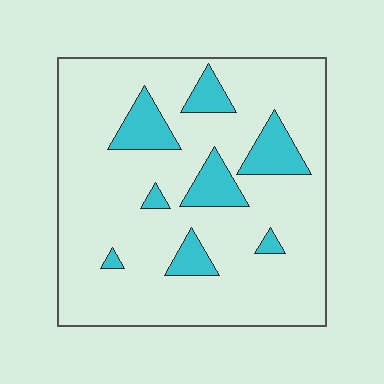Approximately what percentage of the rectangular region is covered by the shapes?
Approximately 15%.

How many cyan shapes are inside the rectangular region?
8.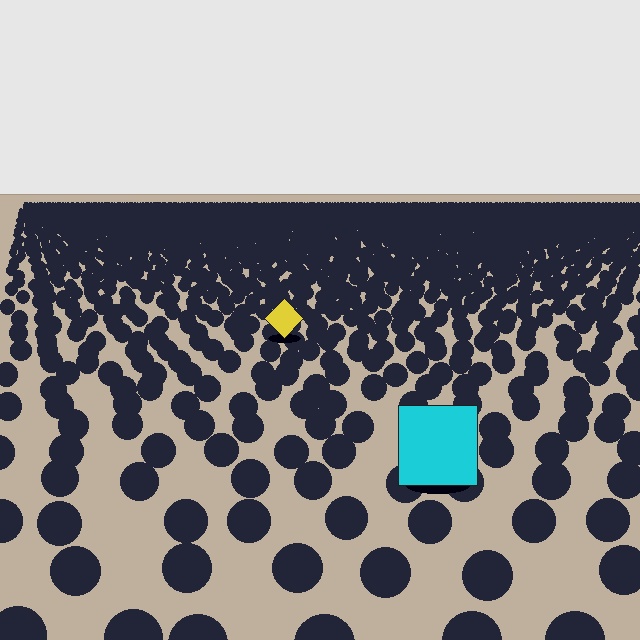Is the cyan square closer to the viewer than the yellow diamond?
Yes. The cyan square is closer — you can tell from the texture gradient: the ground texture is coarser near it.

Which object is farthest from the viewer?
The yellow diamond is farthest from the viewer. It appears smaller and the ground texture around it is denser.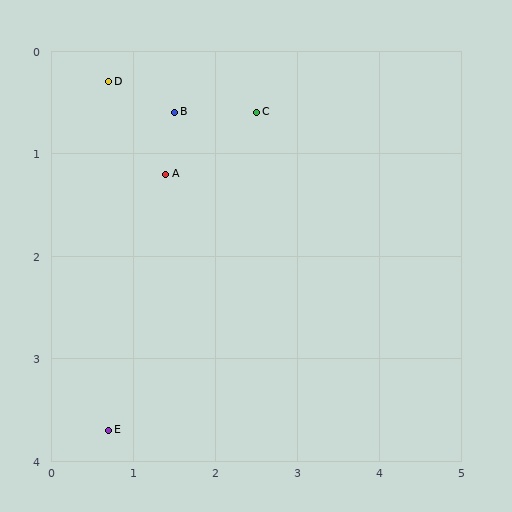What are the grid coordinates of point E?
Point E is at approximately (0.7, 3.7).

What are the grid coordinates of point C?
Point C is at approximately (2.5, 0.6).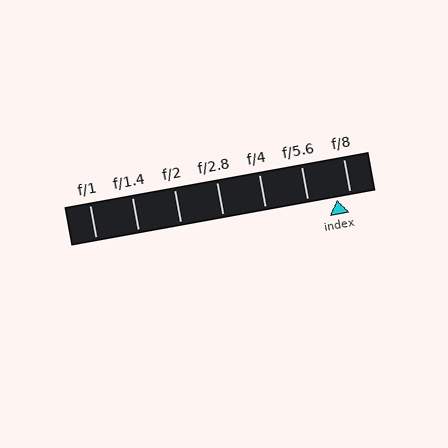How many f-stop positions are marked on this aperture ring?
There are 7 f-stop positions marked.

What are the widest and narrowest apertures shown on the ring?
The widest aperture shown is f/1 and the narrowest is f/8.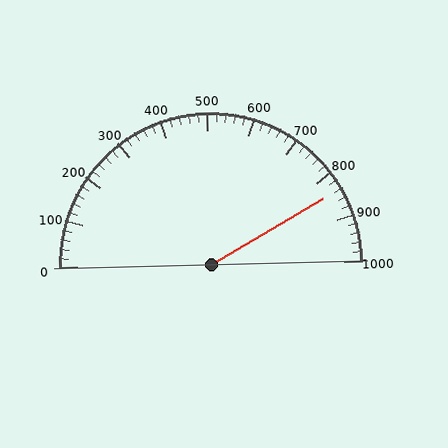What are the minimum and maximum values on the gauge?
The gauge ranges from 0 to 1000.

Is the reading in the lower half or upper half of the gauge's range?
The reading is in the upper half of the range (0 to 1000).